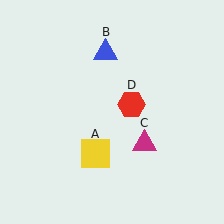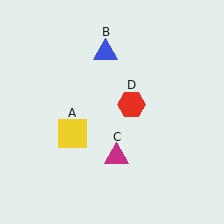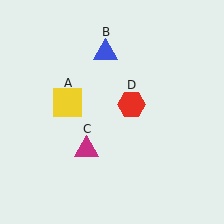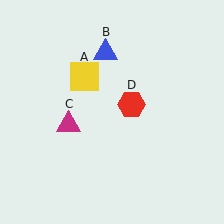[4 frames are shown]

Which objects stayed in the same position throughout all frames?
Blue triangle (object B) and red hexagon (object D) remained stationary.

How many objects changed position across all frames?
2 objects changed position: yellow square (object A), magenta triangle (object C).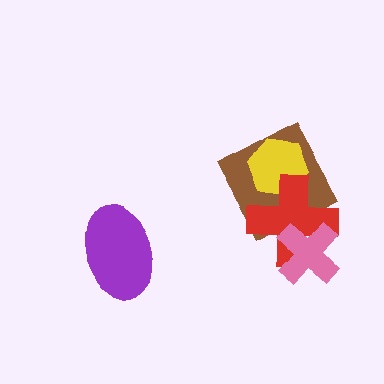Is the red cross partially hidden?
Yes, it is partially covered by another shape.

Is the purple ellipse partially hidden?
No, no other shape covers it.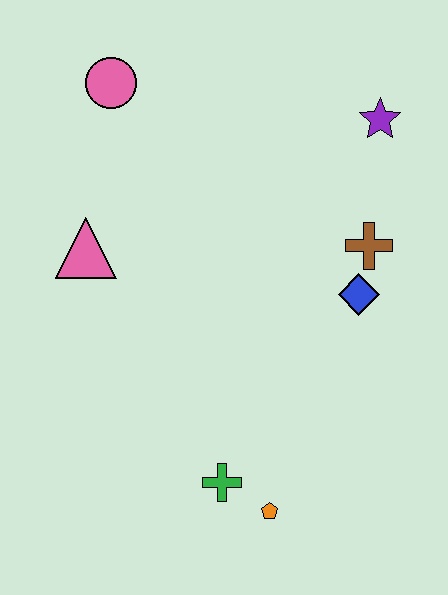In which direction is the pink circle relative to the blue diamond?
The pink circle is to the left of the blue diamond.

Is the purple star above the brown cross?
Yes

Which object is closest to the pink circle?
The pink triangle is closest to the pink circle.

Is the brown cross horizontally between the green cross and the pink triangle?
No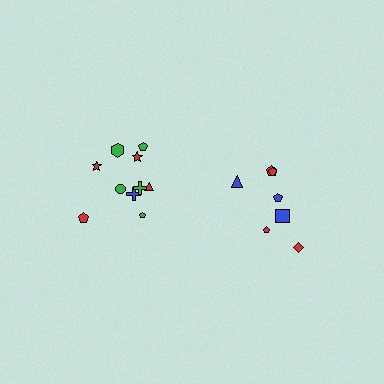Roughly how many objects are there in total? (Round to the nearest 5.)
Roughly 15 objects in total.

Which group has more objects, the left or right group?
The left group.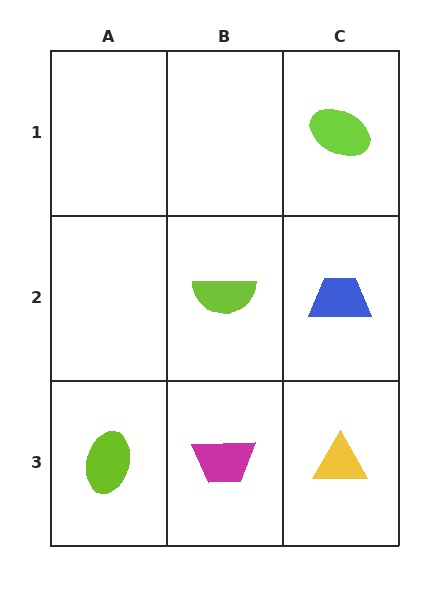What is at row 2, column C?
A blue trapezoid.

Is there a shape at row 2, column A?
No, that cell is empty.